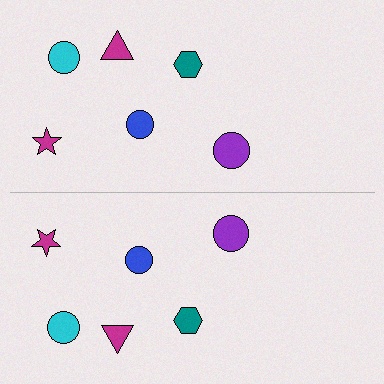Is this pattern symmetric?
Yes, this pattern has bilateral (reflection) symmetry.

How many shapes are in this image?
There are 12 shapes in this image.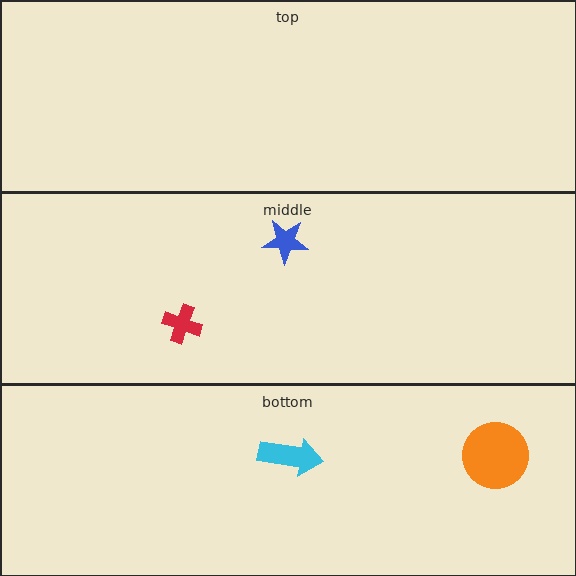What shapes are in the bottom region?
The cyan arrow, the orange circle.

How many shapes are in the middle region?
2.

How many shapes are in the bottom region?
2.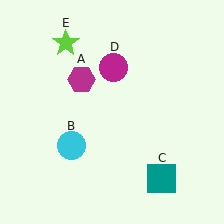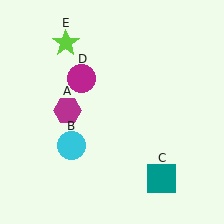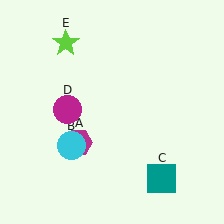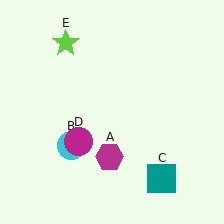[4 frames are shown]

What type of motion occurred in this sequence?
The magenta hexagon (object A), magenta circle (object D) rotated counterclockwise around the center of the scene.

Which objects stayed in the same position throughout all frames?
Cyan circle (object B) and teal square (object C) and lime star (object E) remained stationary.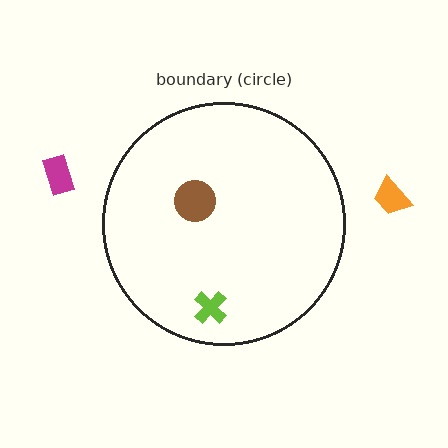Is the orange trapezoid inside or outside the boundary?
Outside.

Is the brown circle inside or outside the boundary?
Inside.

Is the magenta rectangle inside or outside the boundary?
Outside.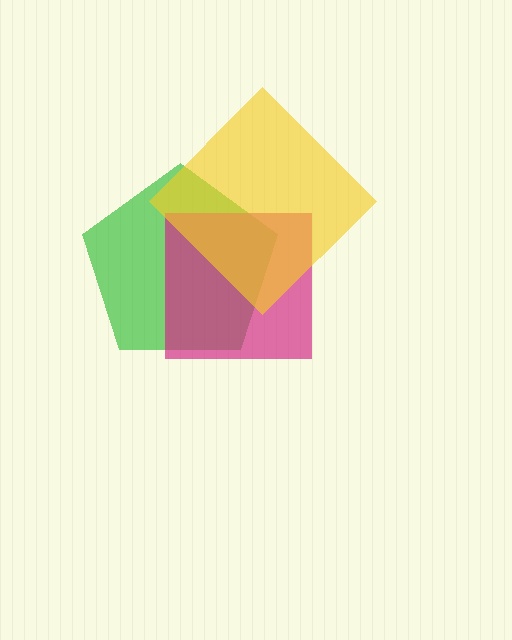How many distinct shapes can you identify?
There are 3 distinct shapes: a green pentagon, a magenta square, a yellow diamond.